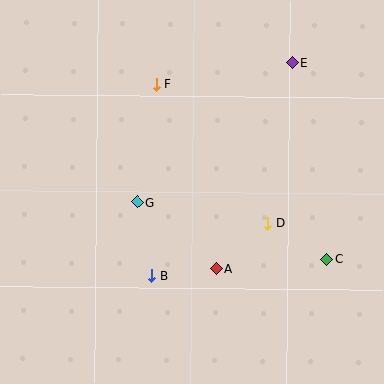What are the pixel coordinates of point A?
Point A is at (216, 269).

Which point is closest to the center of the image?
Point G at (137, 202) is closest to the center.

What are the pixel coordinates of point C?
Point C is at (327, 260).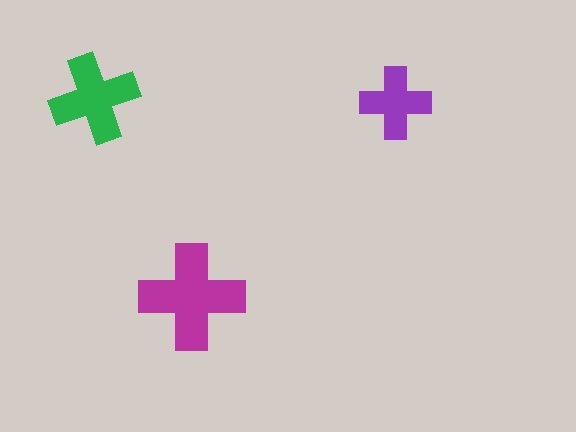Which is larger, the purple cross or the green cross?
The green one.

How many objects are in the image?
There are 3 objects in the image.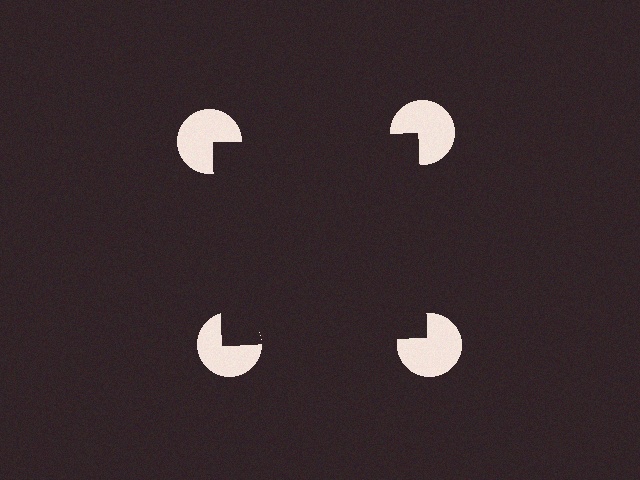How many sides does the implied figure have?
4 sides.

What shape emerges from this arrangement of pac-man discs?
An illusory square — its edges are inferred from the aligned wedge cuts in the pac-man discs, not physically drawn.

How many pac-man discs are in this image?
There are 4 — one at each vertex of the illusory square.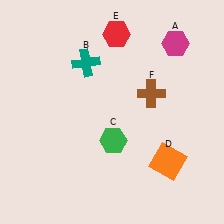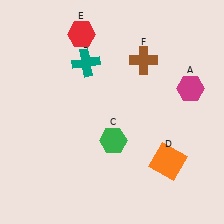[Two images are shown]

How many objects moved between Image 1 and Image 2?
3 objects moved between the two images.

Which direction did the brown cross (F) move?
The brown cross (F) moved up.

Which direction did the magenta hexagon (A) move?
The magenta hexagon (A) moved down.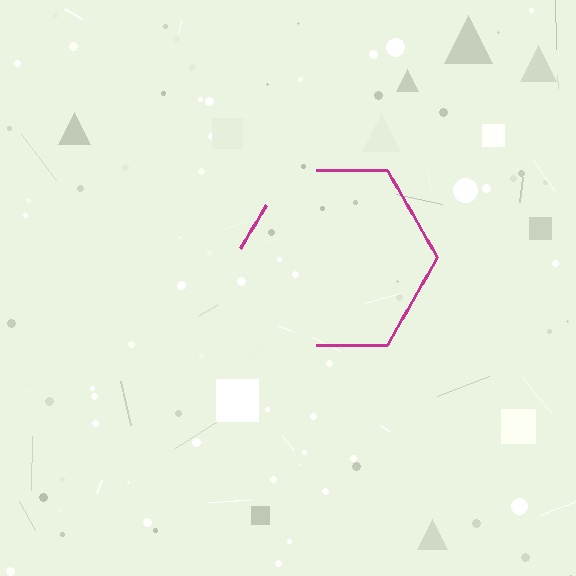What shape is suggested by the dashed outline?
The dashed outline suggests a hexagon.